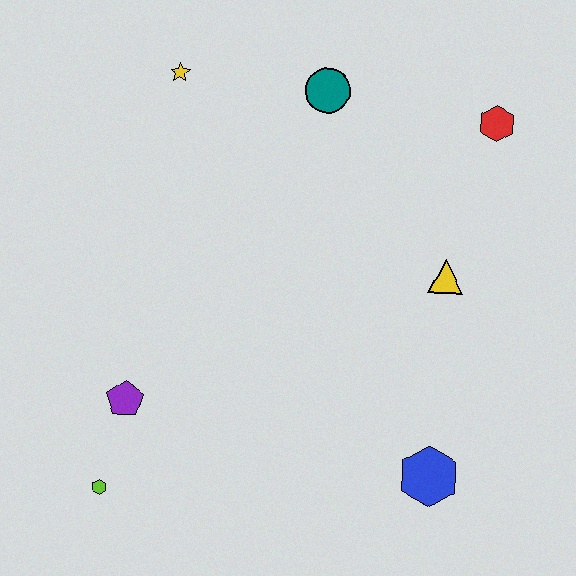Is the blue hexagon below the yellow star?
Yes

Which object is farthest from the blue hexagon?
The yellow star is farthest from the blue hexagon.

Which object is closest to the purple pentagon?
The lime hexagon is closest to the purple pentagon.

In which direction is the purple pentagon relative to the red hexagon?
The purple pentagon is to the left of the red hexagon.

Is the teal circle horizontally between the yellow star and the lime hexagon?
No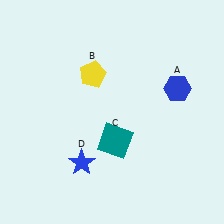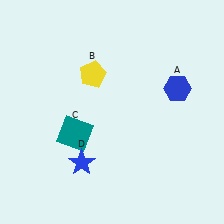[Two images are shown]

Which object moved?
The teal square (C) moved left.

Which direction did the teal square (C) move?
The teal square (C) moved left.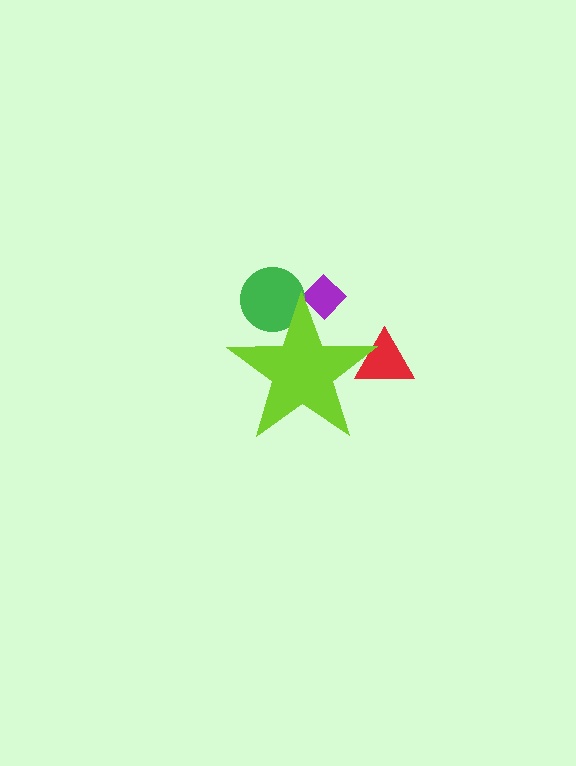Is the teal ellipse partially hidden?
Yes, the teal ellipse is partially hidden behind the lime star.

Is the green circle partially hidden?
Yes, the green circle is partially hidden behind the lime star.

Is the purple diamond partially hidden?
Yes, the purple diamond is partially hidden behind the lime star.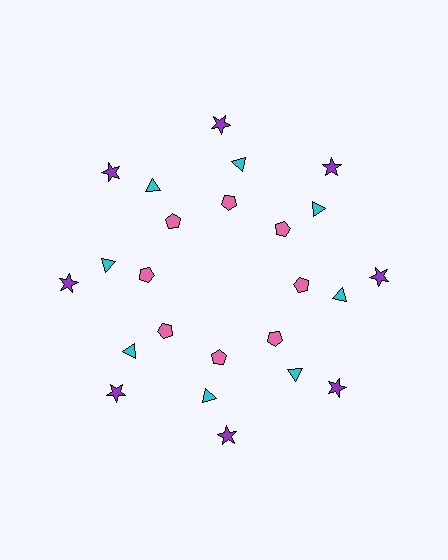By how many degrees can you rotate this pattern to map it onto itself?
The pattern maps onto itself every 45 degrees of rotation.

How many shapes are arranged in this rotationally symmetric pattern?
There are 24 shapes, arranged in 8 groups of 3.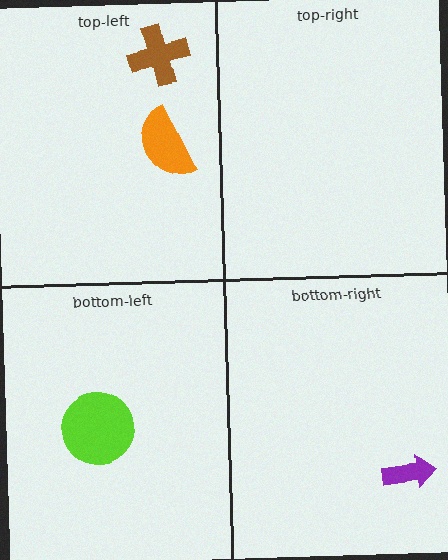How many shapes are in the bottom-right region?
1.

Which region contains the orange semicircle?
The top-left region.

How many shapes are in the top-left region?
2.